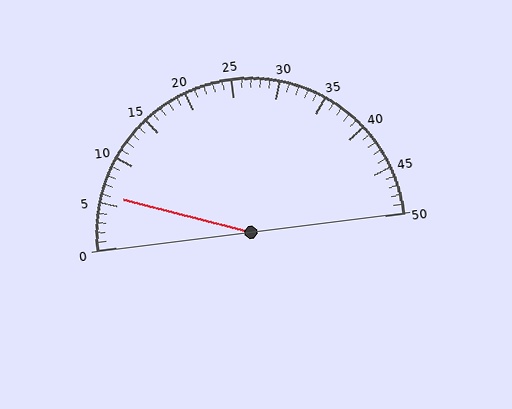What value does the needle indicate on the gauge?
The needle indicates approximately 6.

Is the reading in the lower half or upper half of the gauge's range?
The reading is in the lower half of the range (0 to 50).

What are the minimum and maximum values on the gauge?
The gauge ranges from 0 to 50.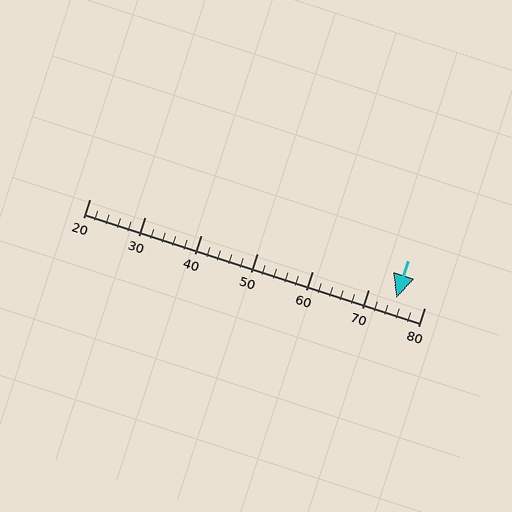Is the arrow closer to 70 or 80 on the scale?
The arrow is closer to 80.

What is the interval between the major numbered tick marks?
The major tick marks are spaced 10 units apart.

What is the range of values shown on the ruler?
The ruler shows values from 20 to 80.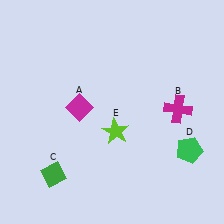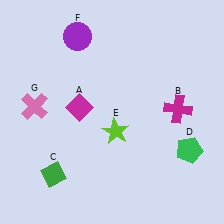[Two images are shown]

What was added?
A purple circle (F), a pink cross (G) were added in Image 2.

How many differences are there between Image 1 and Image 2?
There are 2 differences between the two images.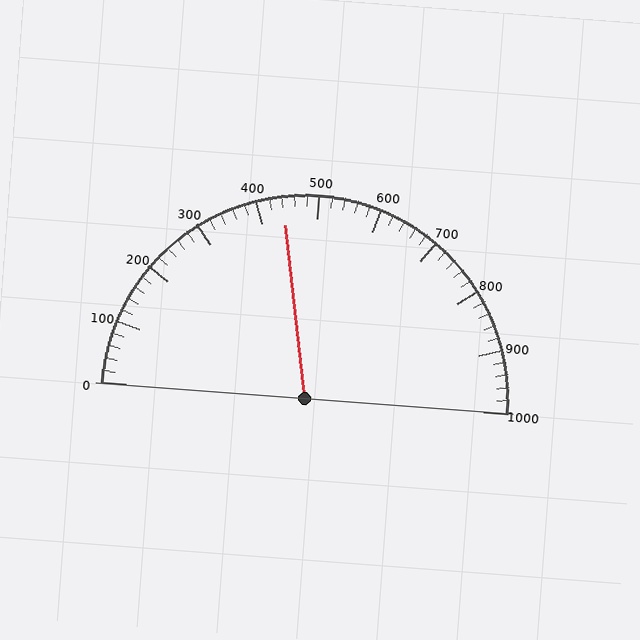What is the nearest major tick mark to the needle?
The nearest major tick mark is 400.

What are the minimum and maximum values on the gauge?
The gauge ranges from 0 to 1000.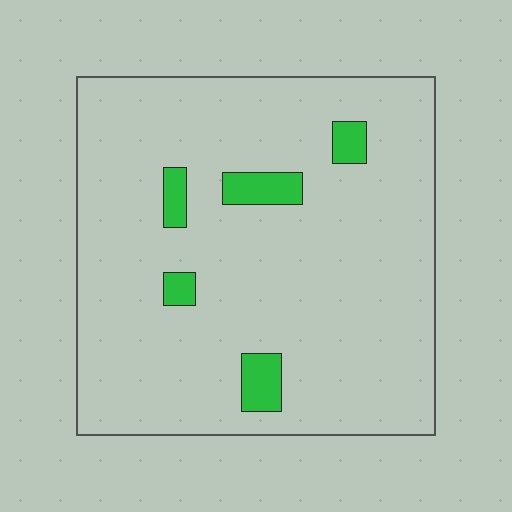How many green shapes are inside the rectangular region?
5.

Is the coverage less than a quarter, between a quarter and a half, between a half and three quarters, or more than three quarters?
Less than a quarter.